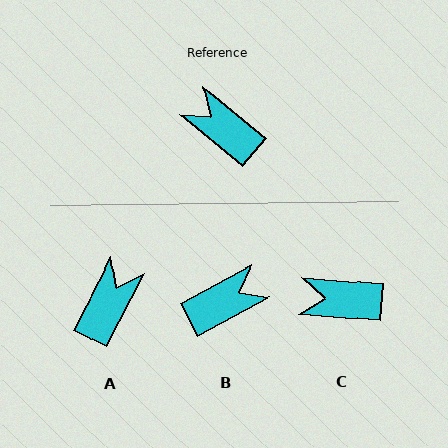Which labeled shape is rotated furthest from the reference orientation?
B, about 112 degrees away.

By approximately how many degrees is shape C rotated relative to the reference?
Approximately 35 degrees counter-clockwise.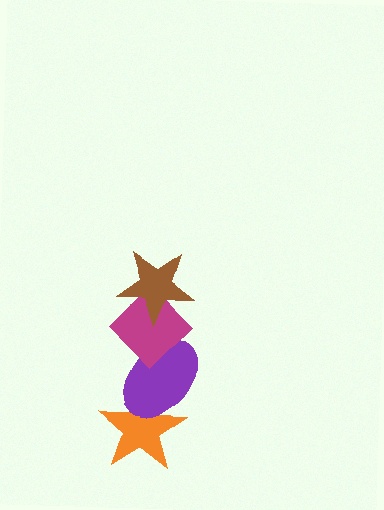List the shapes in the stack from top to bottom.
From top to bottom: the brown star, the magenta diamond, the purple ellipse, the orange star.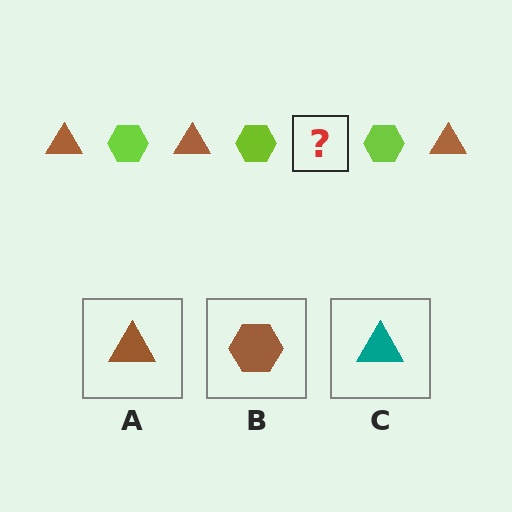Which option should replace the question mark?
Option A.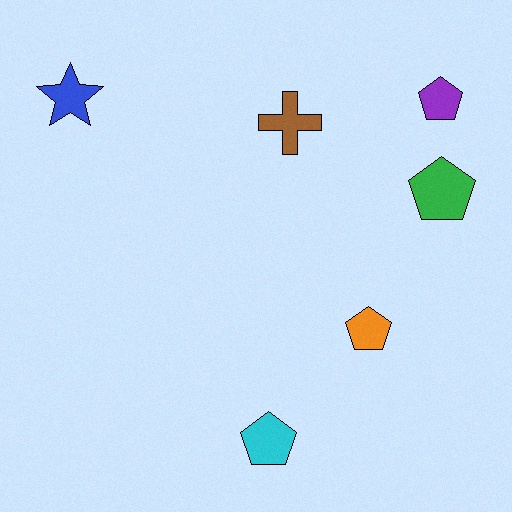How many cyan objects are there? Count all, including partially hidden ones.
There is 1 cyan object.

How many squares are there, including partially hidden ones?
There are no squares.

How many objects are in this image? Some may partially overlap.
There are 6 objects.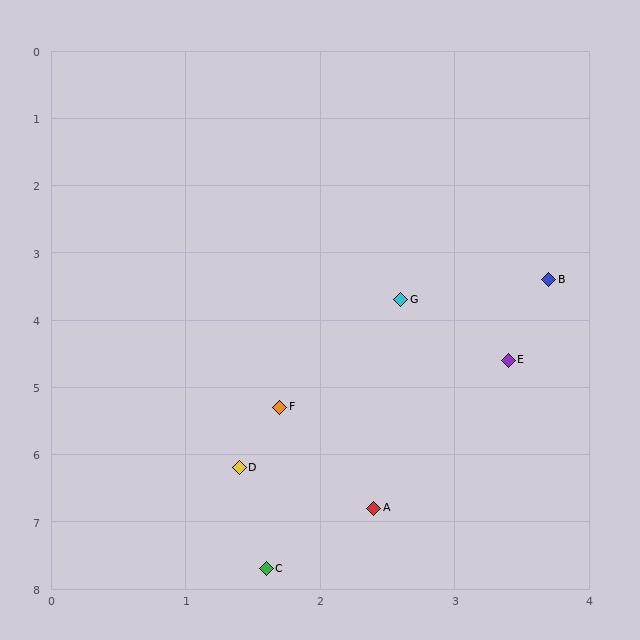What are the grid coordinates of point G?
Point G is at approximately (2.6, 3.7).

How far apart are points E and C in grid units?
Points E and C are about 3.6 grid units apart.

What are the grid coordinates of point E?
Point E is at approximately (3.4, 4.6).